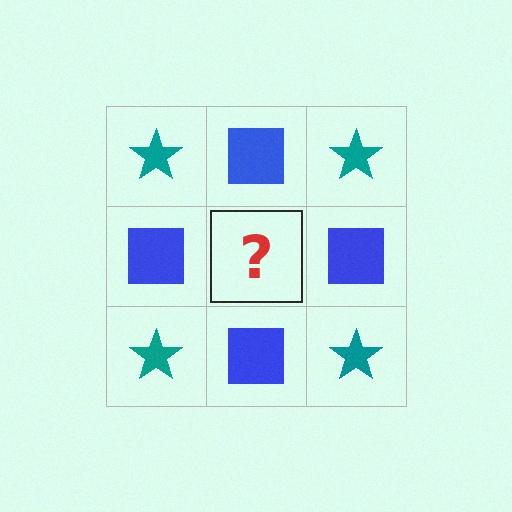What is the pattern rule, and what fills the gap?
The rule is that it alternates teal star and blue square in a checkerboard pattern. The gap should be filled with a teal star.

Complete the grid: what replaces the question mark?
The question mark should be replaced with a teal star.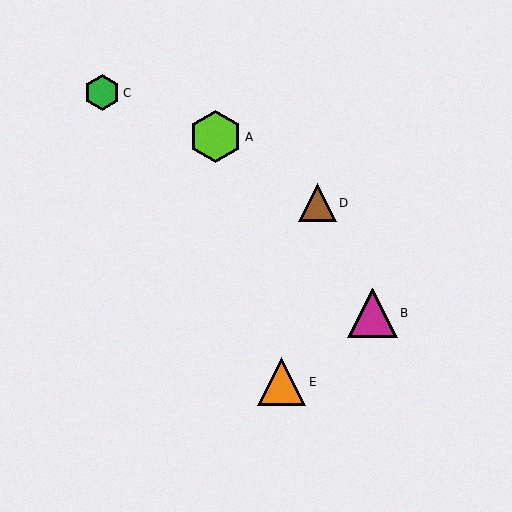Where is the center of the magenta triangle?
The center of the magenta triangle is at (373, 313).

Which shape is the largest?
The lime hexagon (labeled A) is the largest.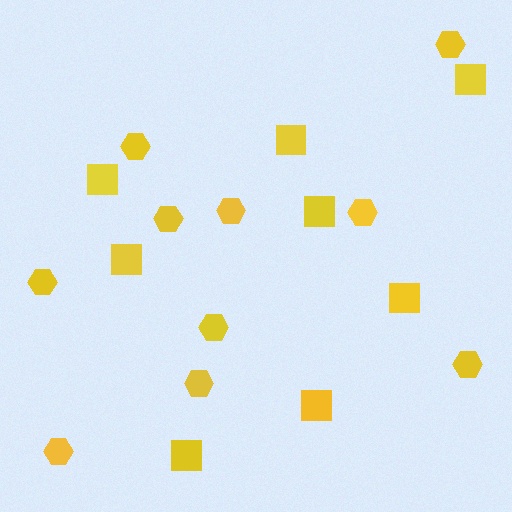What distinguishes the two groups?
There are 2 groups: one group of squares (8) and one group of hexagons (10).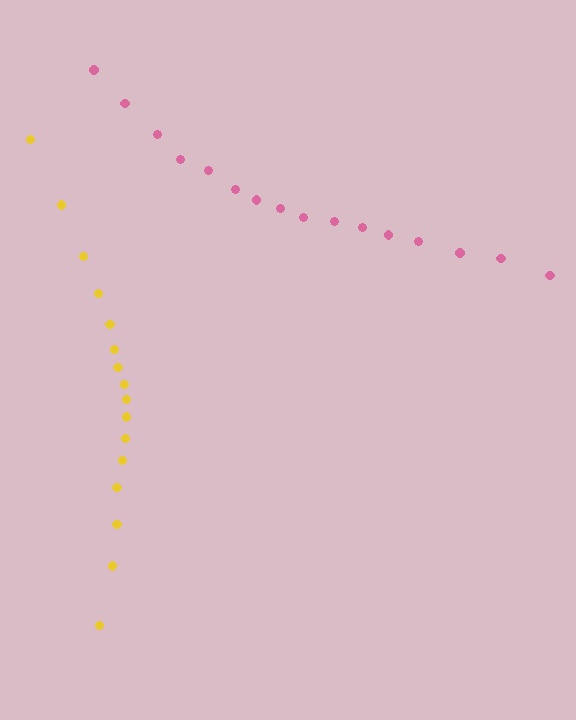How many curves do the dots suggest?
There are 2 distinct paths.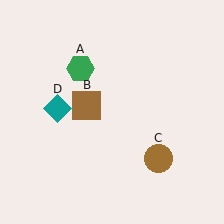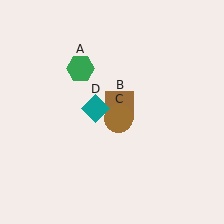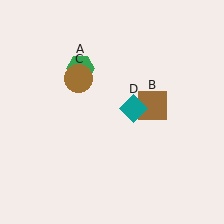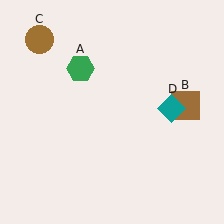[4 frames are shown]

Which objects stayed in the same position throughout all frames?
Green hexagon (object A) remained stationary.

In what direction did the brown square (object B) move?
The brown square (object B) moved right.